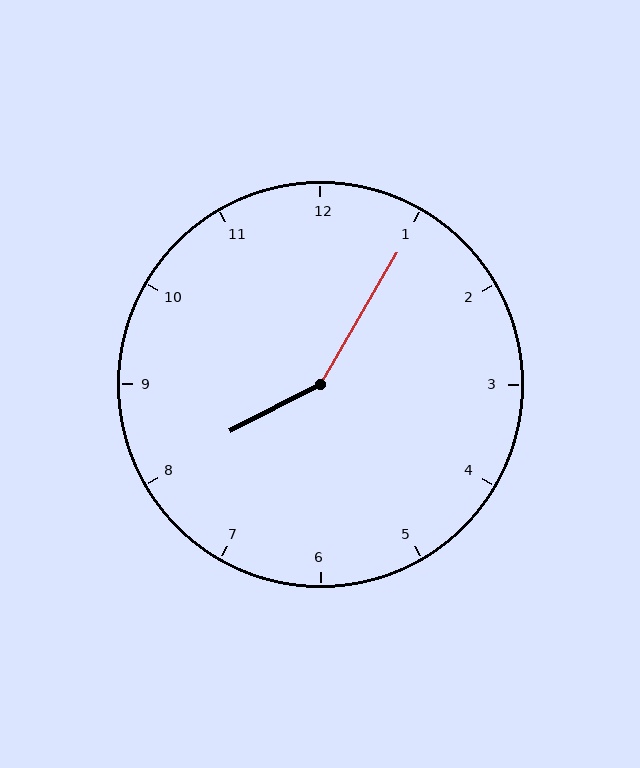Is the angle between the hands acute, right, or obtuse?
It is obtuse.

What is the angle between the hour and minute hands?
Approximately 148 degrees.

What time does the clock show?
8:05.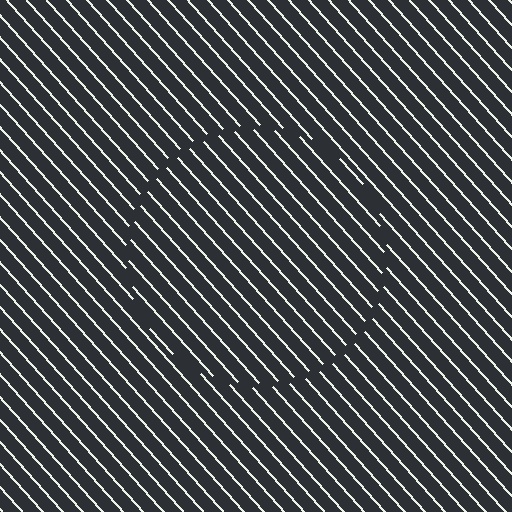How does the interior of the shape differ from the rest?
The interior of the shape contains the same grating, shifted by half a period — the contour is defined by the phase discontinuity where line-ends from the inner and outer gratings abut.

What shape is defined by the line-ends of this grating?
An illusory circle. The interior of the shape contains the same grating, shifted by half a period — the contour is defined by the phase discontinuity where line-ends from the inner and outer gratings abut.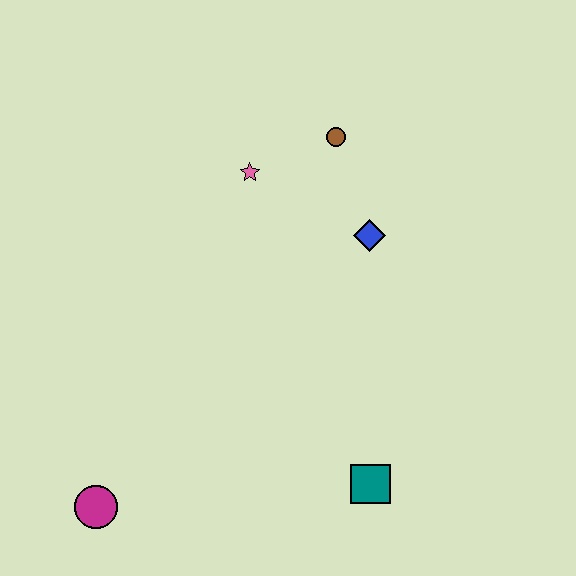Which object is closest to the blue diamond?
The brown circle is closest to the blue diamond.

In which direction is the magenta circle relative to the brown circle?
The magenta circle is below the brown circle.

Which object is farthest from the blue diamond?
The magenta circle is farthest from the blue diamond.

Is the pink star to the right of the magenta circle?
Yes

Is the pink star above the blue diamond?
Yes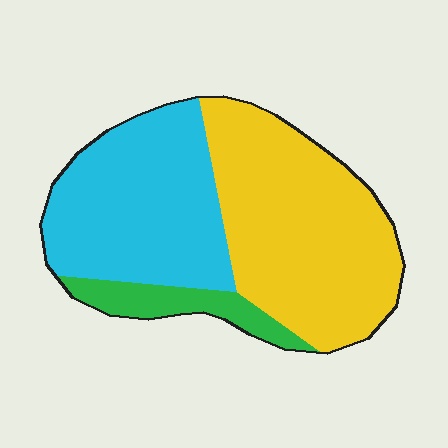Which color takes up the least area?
Green, at roughly 10%.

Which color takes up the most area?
Yellow, at roughly 50%.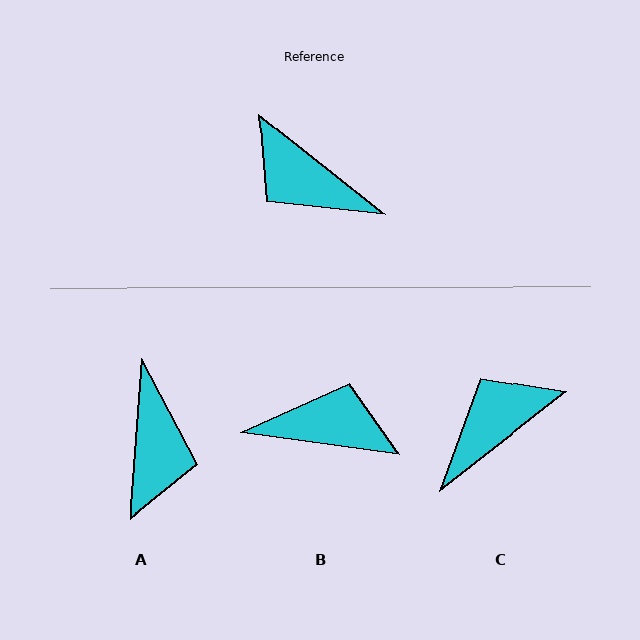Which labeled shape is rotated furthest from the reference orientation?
B, about 150 degrees away.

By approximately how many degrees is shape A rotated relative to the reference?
Approximately 124 degrees counter-clockwise.